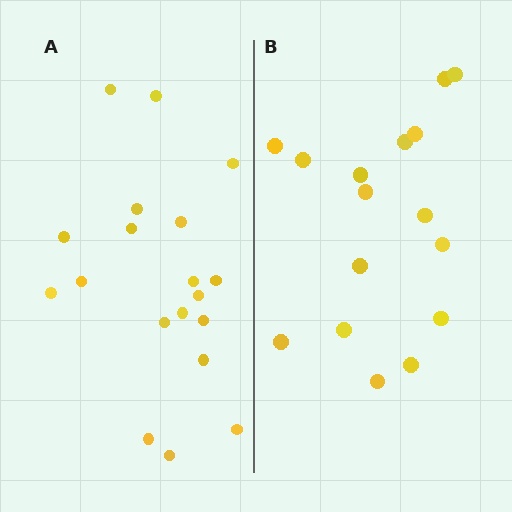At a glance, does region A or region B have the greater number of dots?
Region A (the left region) has more dots.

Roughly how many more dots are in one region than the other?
Region A has just a few more — roughly 2 or 3 more dots than region B.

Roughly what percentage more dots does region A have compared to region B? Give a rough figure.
About 20% more.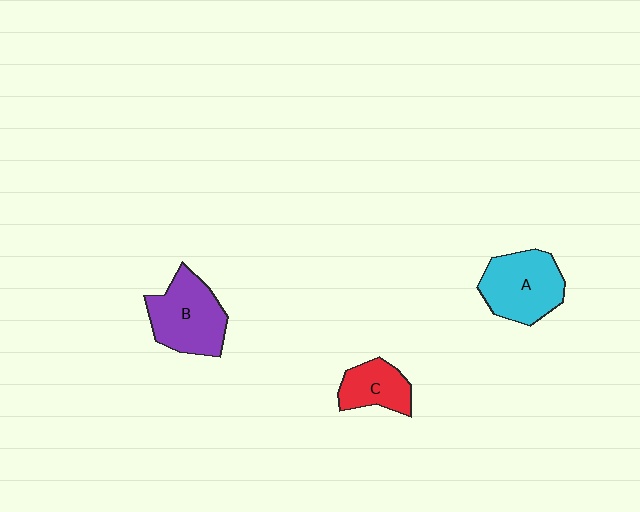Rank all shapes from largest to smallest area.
From largest to smallest: B (purple), A (cyan), C (red).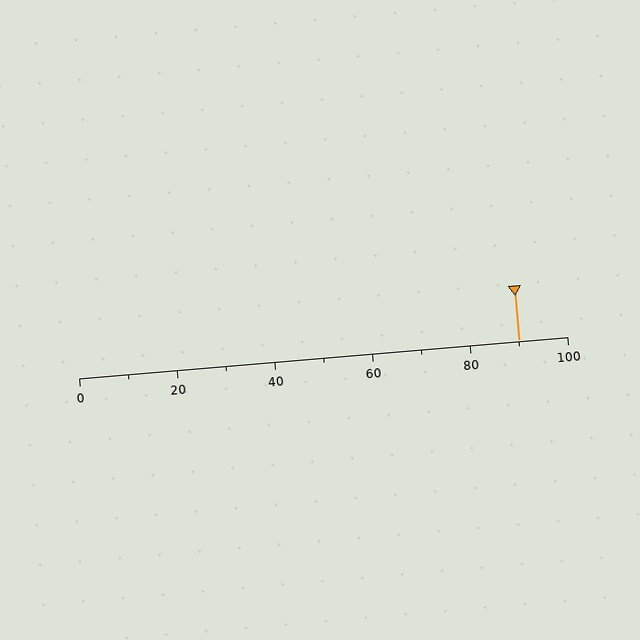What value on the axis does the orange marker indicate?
The marker indicates approximately 90.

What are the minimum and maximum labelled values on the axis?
The axis runs from 0 to 100.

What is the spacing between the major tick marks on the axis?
The major ticks are spaced 20 apart.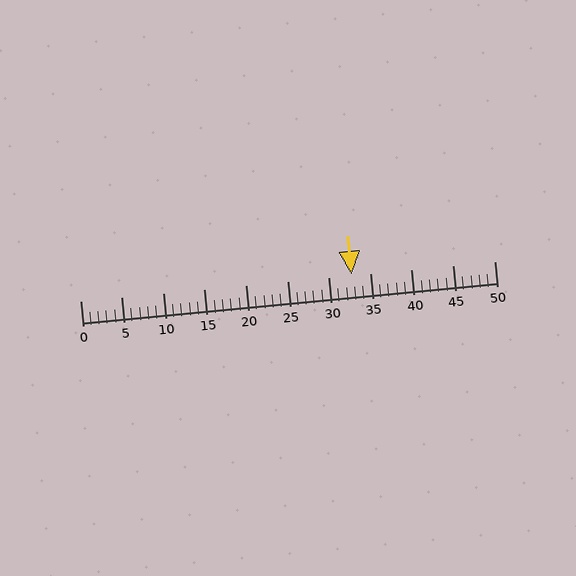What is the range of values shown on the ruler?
The ruler shows values from 0 to 50.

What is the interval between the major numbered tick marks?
The major tick marks are spaced 5 units apart.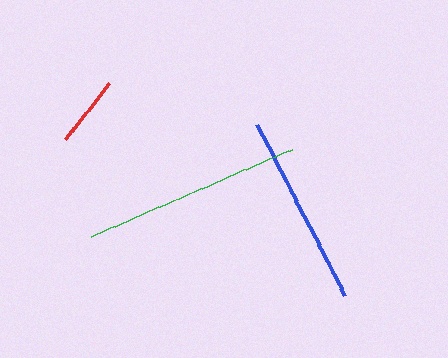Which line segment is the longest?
The green line is the longest at approximately 219 pixels.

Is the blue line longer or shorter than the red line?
The blue line is longer than the red line.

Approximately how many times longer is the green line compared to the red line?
The green line is approximately 3.1 times the length of the red line.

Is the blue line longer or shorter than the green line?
The green line is longer than the blue line.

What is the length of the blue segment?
The blue segment is approximately 192 pixels long.